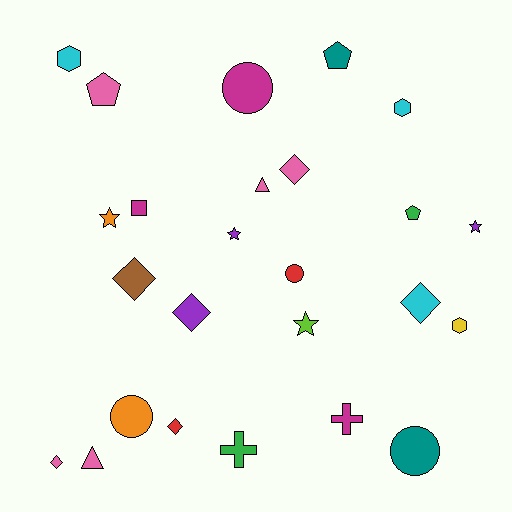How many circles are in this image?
There are 4 circles.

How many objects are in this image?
There are 25 objects.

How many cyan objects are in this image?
There are 3 cyan objects.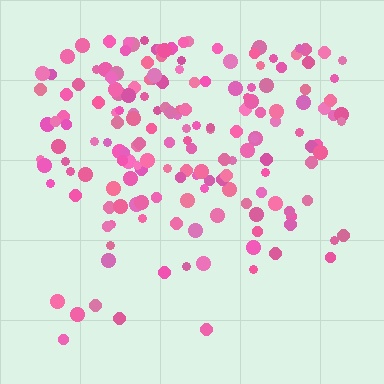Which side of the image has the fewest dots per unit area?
The bottom.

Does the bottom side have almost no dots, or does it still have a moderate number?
Still a moderate number, just noticeably fewer than the top.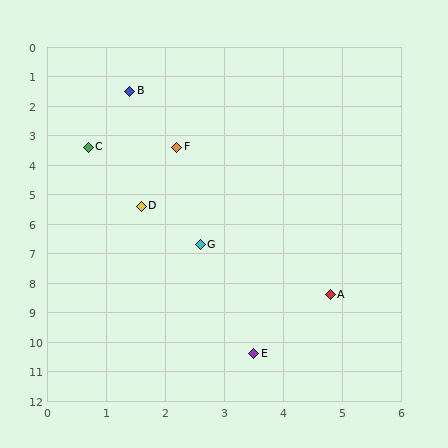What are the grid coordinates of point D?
Point D is at approximately (1.6, 5.4).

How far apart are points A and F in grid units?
Points A and F are about 5.6 grid units apart.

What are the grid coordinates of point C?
Point C is at approximately (0.7, 3.4).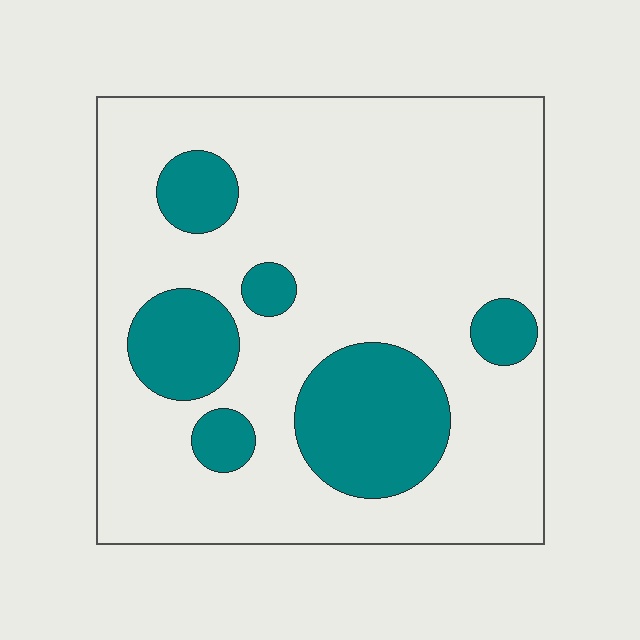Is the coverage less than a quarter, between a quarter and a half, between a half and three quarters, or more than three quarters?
Less than a quarter.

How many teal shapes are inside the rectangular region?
6.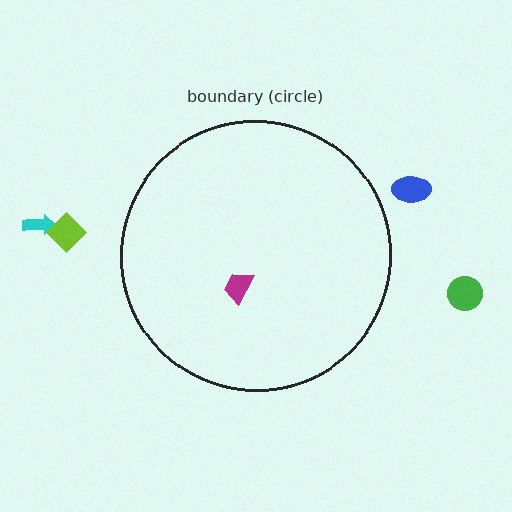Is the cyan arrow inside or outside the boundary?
Outside.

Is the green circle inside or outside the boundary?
Outside.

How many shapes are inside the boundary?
1 inside, 4 outside.